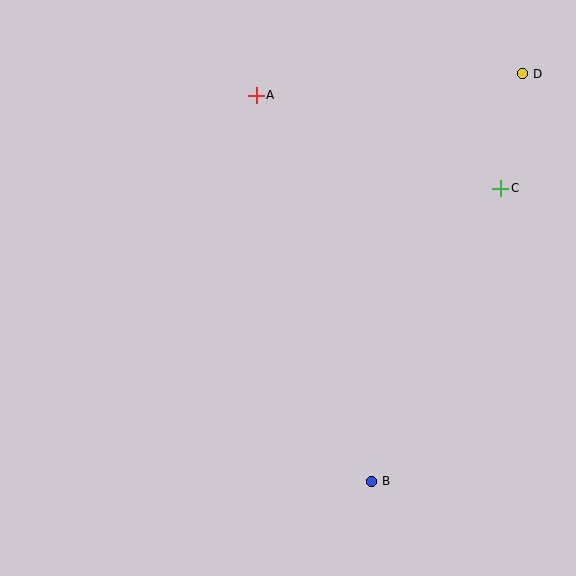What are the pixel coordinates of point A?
Point A is at (256, 95).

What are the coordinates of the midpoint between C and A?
The midpoint between C and A is at (379, 142).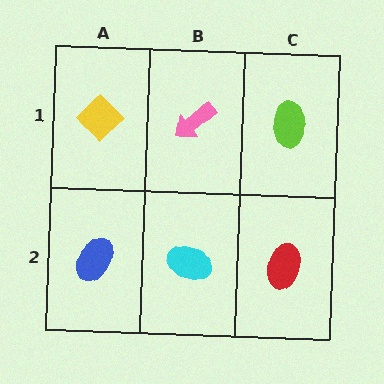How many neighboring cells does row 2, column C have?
2.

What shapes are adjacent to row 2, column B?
A pink arrow (row 1, column B), a blue ellipse (row 2, column A), a red ellipse (row 2, column C).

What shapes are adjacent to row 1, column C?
A red ellipse (row 2, column C), a pink arrow (row 1, column B).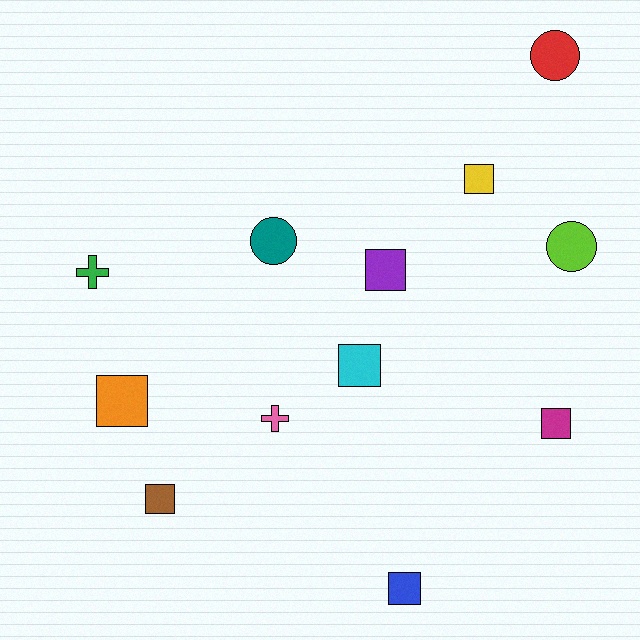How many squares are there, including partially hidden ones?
There are 7 squares.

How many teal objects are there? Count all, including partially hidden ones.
There is 1 teal object.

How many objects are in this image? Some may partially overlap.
There are 12 objects.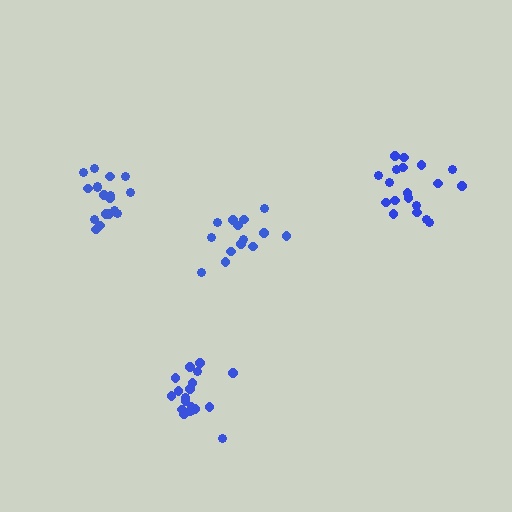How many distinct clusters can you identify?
There are 4 distinct clusters.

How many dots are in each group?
Group 1: 18 dots, Group 2: 14 dots, Group 3: 19 dots, Group 4: 18 dots (69 total).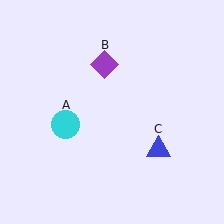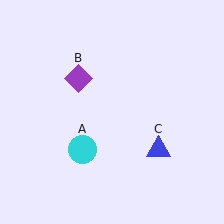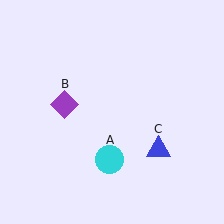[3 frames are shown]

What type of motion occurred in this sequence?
The cyan circle (object A), purple diamond (object B) rotated counterclockwise around the center of the scene.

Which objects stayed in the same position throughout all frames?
Blue triangle (object C) remained stationary.